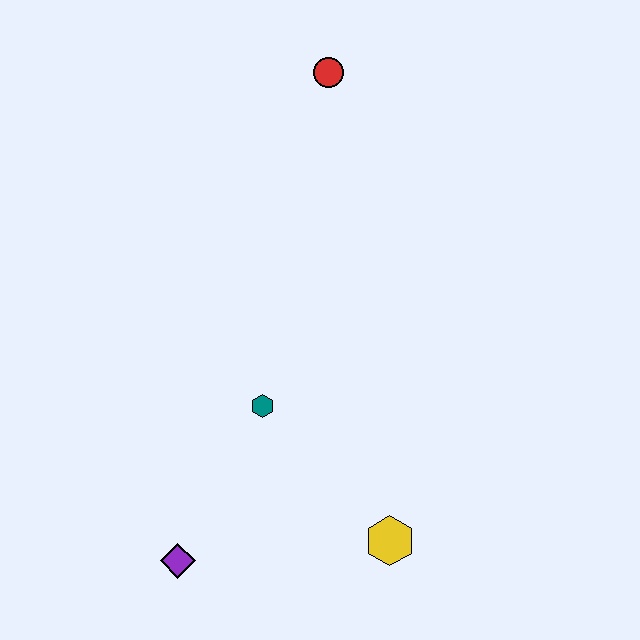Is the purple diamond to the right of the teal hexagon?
No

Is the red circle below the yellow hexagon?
No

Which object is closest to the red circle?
The teal hexagon is closest to the red circle.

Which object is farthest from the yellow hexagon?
The red circle is farthest from the yellow hexagon.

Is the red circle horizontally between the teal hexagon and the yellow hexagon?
Yes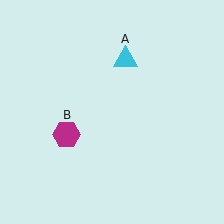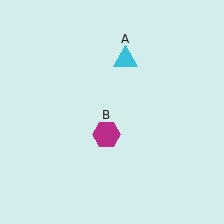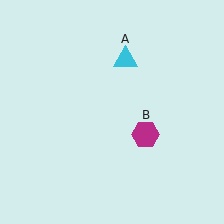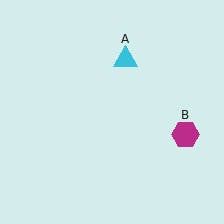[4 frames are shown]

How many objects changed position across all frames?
1 object changed position: magenta hexagon (object B).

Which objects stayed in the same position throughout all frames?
Cyan triangle (object A) remained stationary.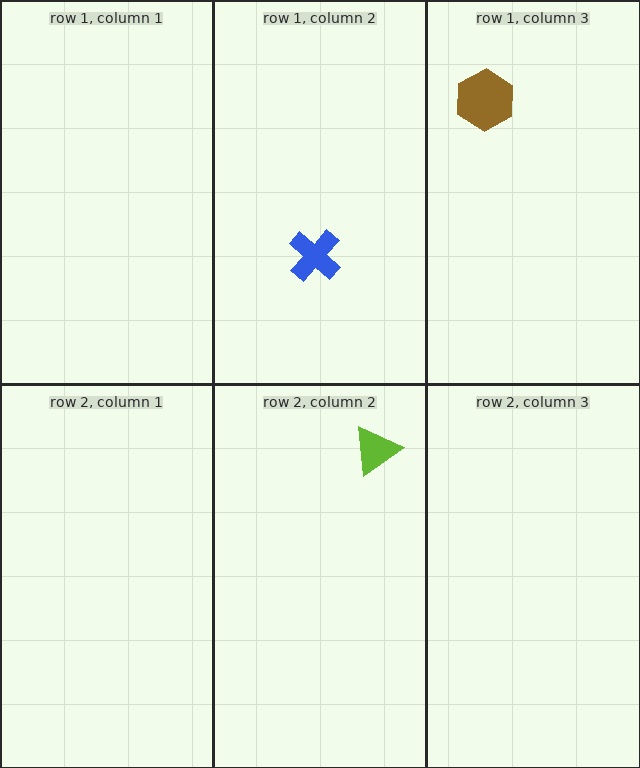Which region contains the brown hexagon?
The row 1, column 3 region.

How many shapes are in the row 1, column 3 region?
1.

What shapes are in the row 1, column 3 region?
The brown hexagon.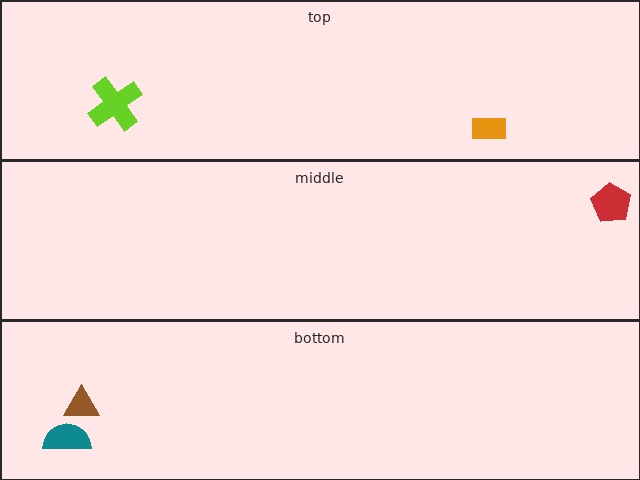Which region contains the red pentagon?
The middle region.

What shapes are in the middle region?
The red pentagon.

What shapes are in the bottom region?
The brown triangle, the teal semicircle.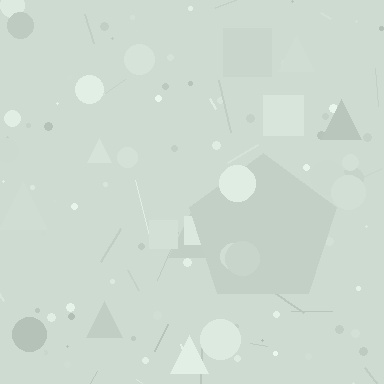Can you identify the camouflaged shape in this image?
The camouflaged shape is a pentagon.